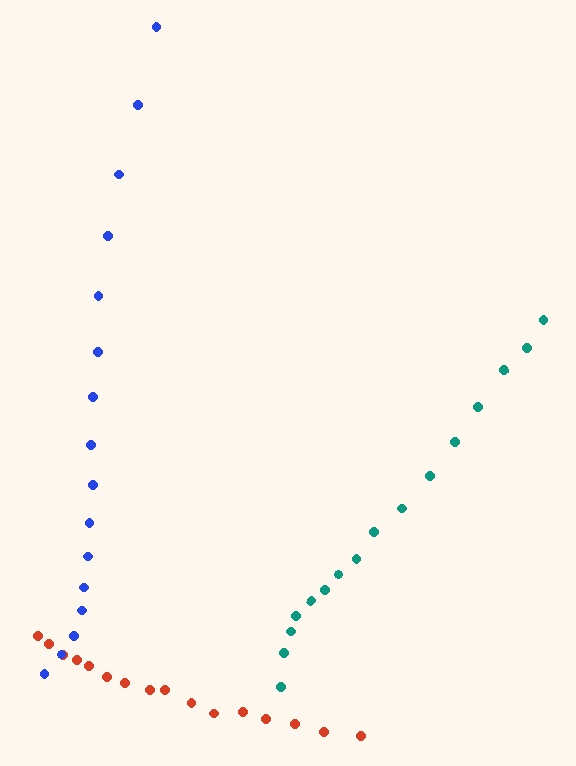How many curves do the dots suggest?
There are 3 distinct paths.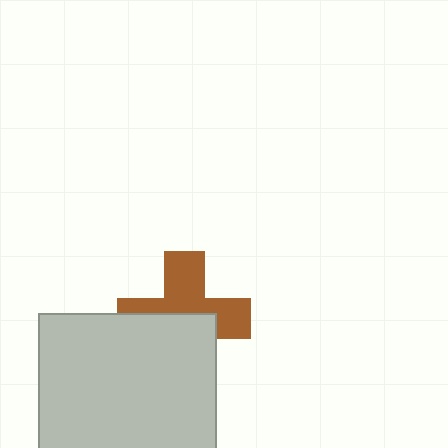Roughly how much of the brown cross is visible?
About half of it is visible (roughly 52%).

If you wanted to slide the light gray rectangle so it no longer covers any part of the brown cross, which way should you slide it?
Slide it down — that is the most direct way to separate the two shapes.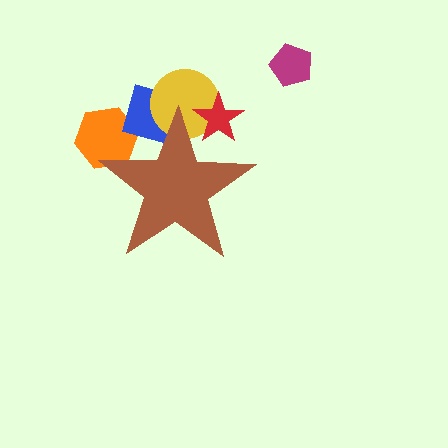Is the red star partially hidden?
Yes, the red star is partially hidden behind the brown star.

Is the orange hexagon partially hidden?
Yes, the orange hexagon is partially hidden behind the brown star.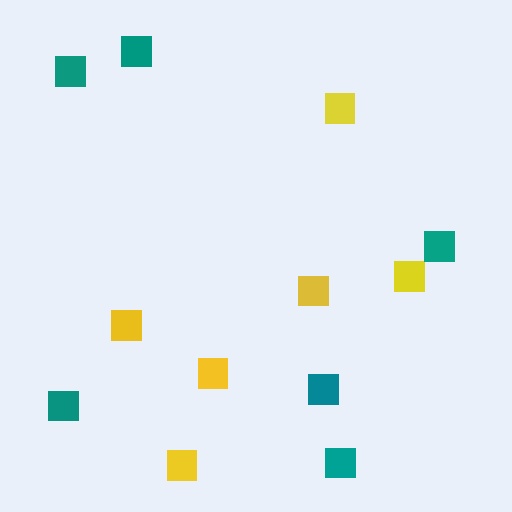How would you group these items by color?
There are 2 groups: one group of yellow squares (6) and one group of teal squares (6).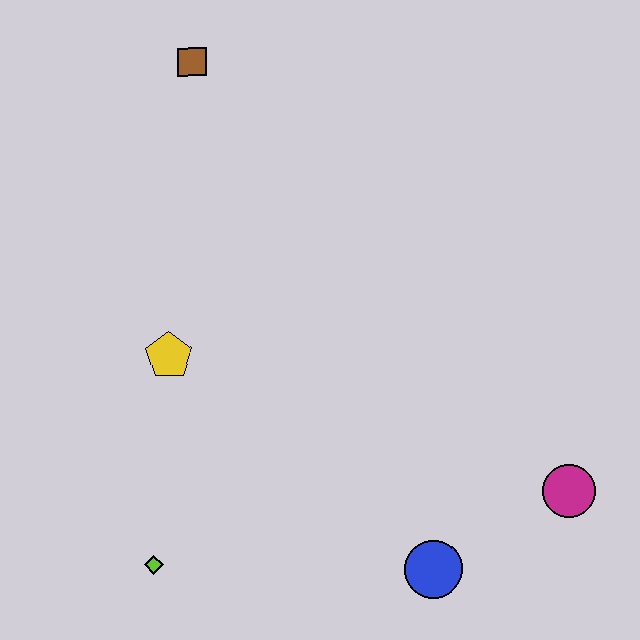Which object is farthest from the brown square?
The magenta circle is farthest from the brown square.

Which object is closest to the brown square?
The yellow pentagon is closest to the brown square.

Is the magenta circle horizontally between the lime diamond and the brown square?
No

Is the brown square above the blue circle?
Yes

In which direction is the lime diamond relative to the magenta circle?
The lime diamond is to the left of the magenta circle.